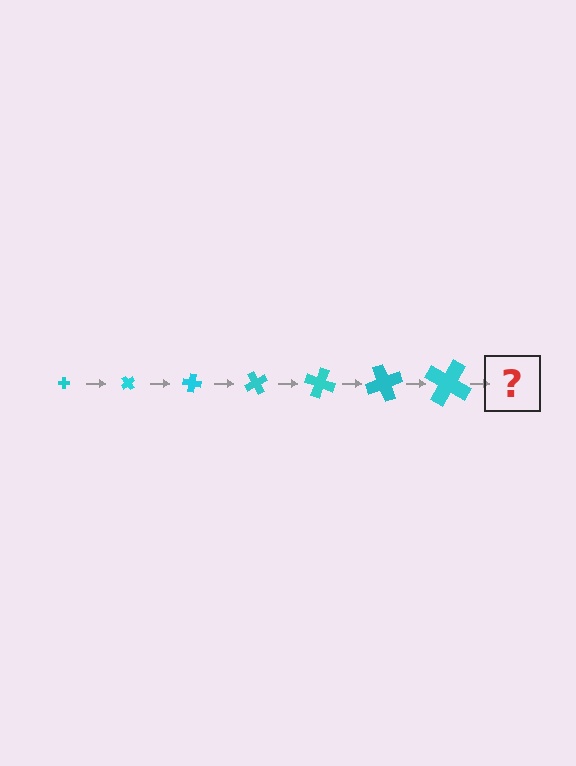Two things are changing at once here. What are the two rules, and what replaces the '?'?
The two rules are that the cross grows larger each step and it rotates 50 degrees each step. The '?' should be a cross, larger than the previous one and rotated 350 degrees from the start.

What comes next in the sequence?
The next element should be a cross, larger than the previous one and rotated 350 degrees from the start.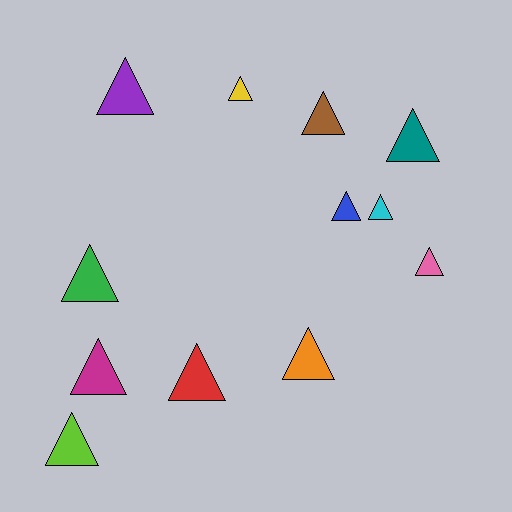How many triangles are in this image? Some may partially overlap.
There are 12 triangles.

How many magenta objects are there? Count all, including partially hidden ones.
There is 1 magenta object.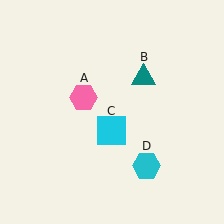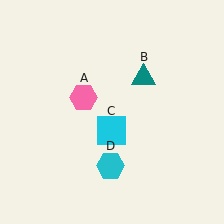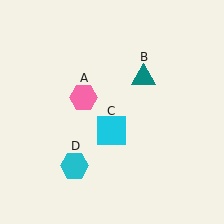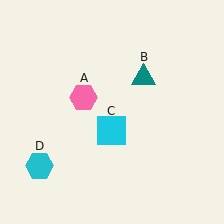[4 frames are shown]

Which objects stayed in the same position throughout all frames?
Pink hexagon (object A) and teal triangle (object B) and cyan square (object C) remained stationary.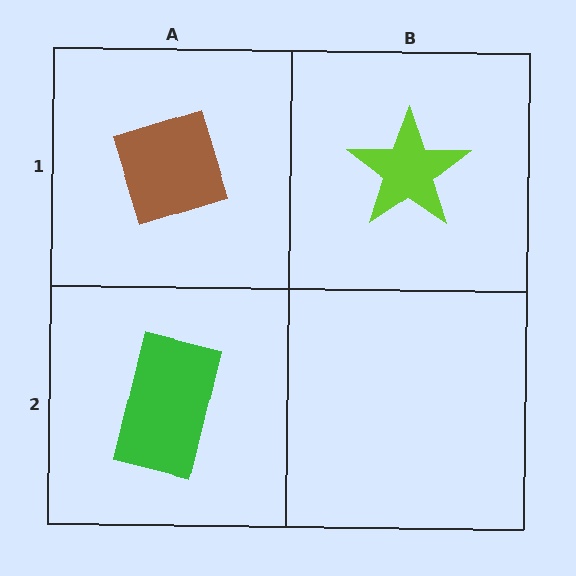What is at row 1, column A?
A brown diamond.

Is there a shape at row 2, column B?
No, that cell is empty.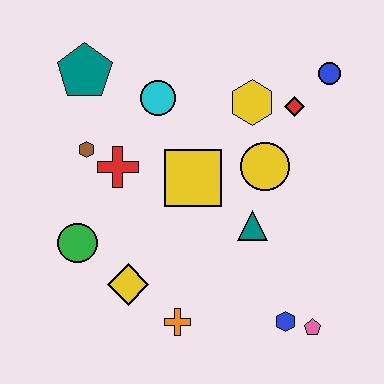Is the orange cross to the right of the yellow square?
No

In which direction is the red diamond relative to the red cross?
The red diamond is to the right of the red cross.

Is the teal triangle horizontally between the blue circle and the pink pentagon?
No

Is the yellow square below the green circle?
No